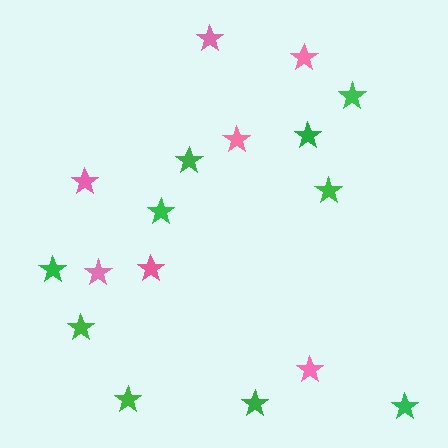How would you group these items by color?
There are 2 groups: one group of green stars (10) and one group of pink stars (7).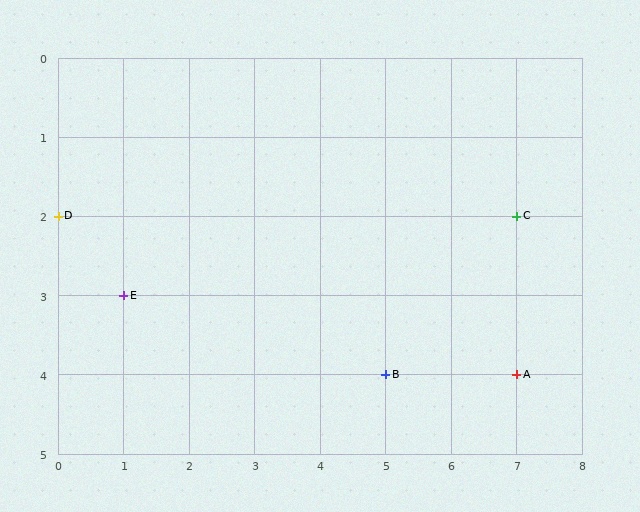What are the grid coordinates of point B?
Point B is at grid coordinates (5, 4).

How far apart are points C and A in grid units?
Points C and A are 2 rows apart.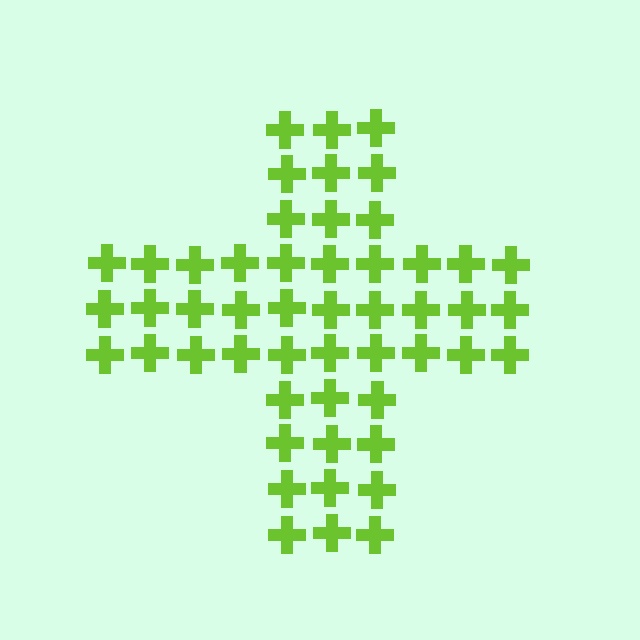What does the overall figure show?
The overall figure shows a cross.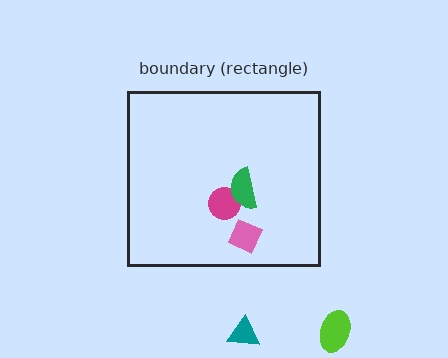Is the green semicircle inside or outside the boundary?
Inside.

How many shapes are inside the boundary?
3 inside, 2 outside.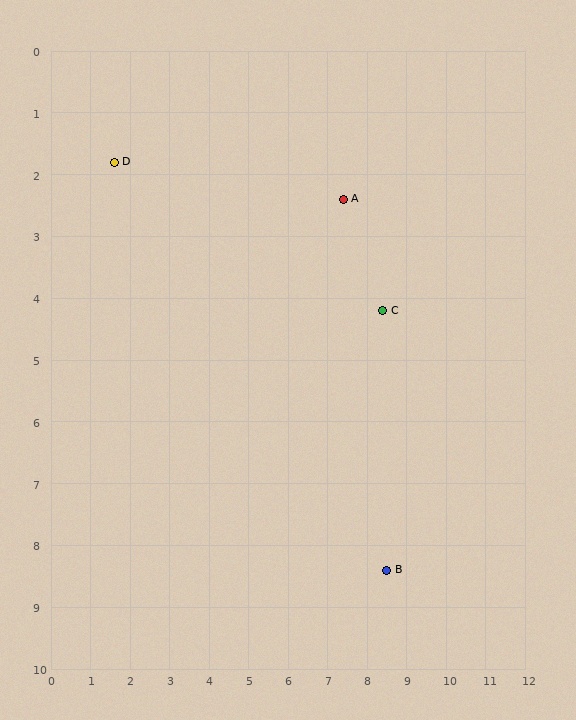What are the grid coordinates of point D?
Point D is at approximately (1.6, 1.8).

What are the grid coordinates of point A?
Point A is at approximately (7.4, 2.4).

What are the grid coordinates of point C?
Point C is at approximately (8.4, 4.2).